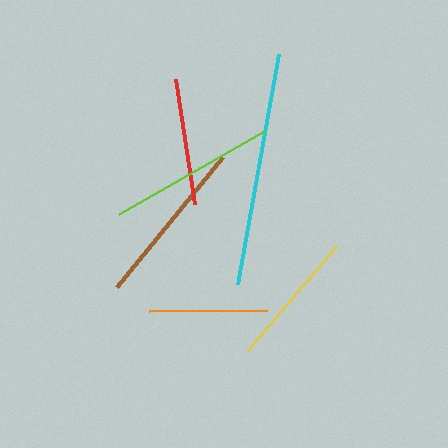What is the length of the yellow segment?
The yellow segment is approximately 138 pixels long.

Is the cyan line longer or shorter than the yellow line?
The cyan line is longer than the yellow line.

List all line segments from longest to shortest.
From longest to shortest: cyan, brown, lime, yellow, red, orange.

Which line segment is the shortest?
The orange line is the shortest at approximately 118 pixels.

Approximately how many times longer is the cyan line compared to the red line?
The cyan line is approximately 1.8 times the length of the red line.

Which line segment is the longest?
The cyan line is the longest at approximately 233 pixels.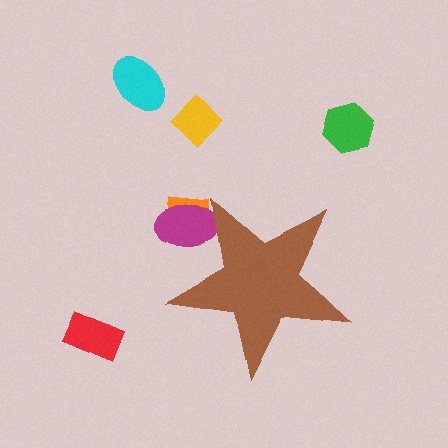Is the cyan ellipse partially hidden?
No, the cyan ellipse is fully visible.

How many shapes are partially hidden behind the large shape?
2 shapes are partially hidden.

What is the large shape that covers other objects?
A brown star.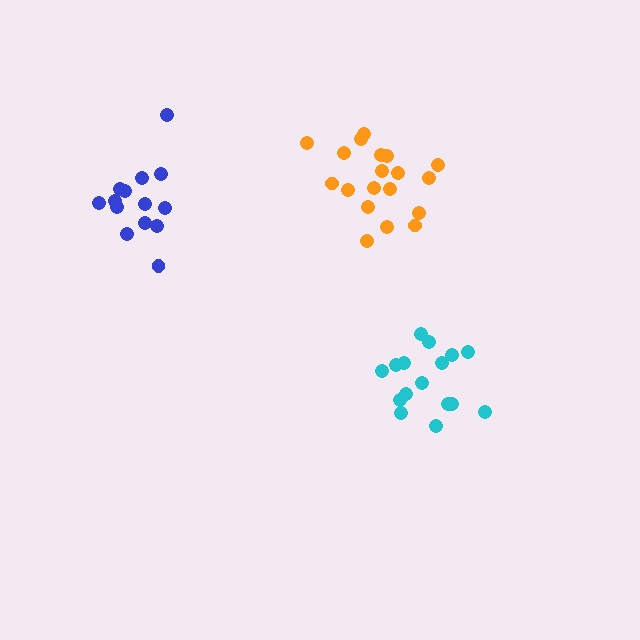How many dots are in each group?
Group 1: 16 dots, Group 2: 19 dots, Group 3: 14 dots (49 total).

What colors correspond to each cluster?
The clusters are colored: cyan, orange, blue.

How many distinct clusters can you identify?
There are 3 distinct clusters.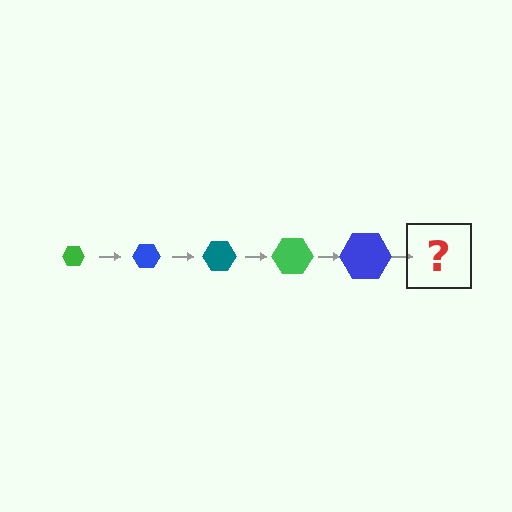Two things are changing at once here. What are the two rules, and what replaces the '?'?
The two rules are that the hexagon grows larger each step and the color cycles through green, blue, and teal. The '?' should be a teal hexagon, larger than the previous one.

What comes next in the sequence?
The next element should be a teal hexagon, larger than the previous one.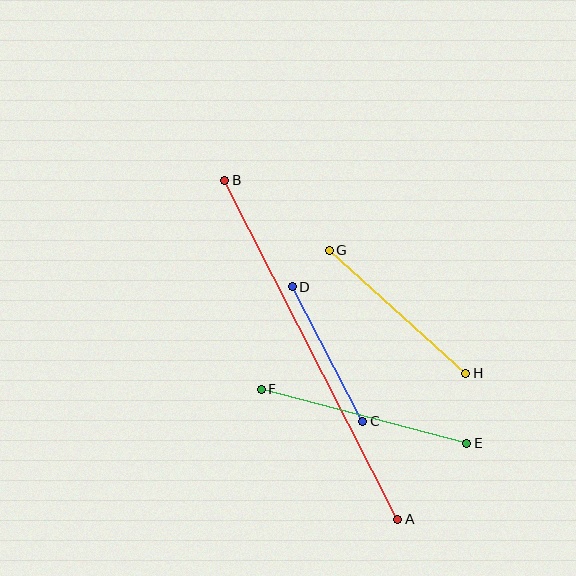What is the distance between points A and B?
The distance is approximately 380 pixels.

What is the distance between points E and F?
The distance is approximately 213 pixels.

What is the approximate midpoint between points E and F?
The midpoint is at approximately (364, 416) pixels.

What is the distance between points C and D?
The distance is approximately 152 pixels.